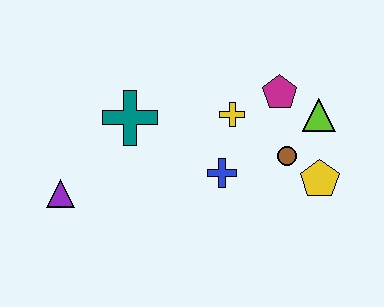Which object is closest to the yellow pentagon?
The brown circle is closest to the yellow pentagon.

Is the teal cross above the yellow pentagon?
Yes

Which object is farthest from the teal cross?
The yellow pentagon is farthest from the teal cross.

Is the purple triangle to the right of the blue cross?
No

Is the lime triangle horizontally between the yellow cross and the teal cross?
No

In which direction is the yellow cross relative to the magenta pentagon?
The yellow cross is to the left of the magenta pentagon.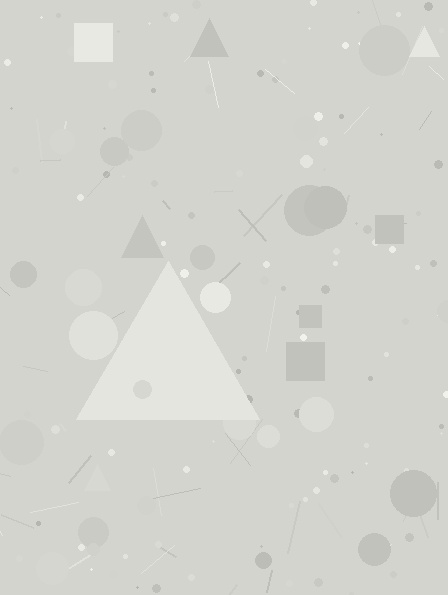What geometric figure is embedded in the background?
A triangle is embedded in the background.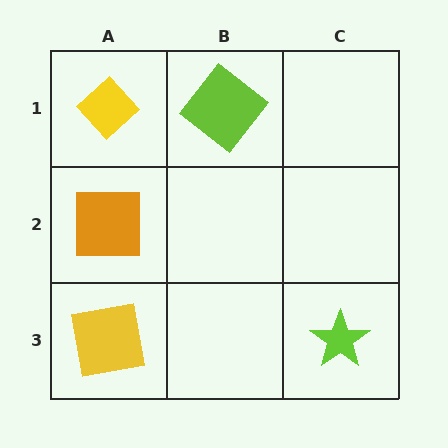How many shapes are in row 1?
2 shapes.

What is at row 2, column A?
An orange square.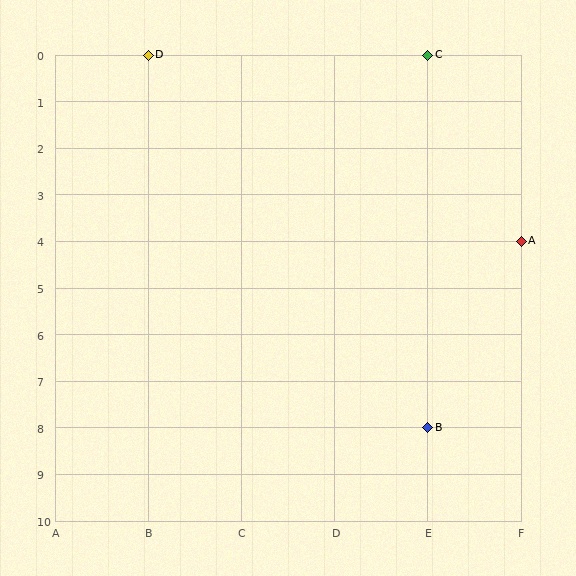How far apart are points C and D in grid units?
Points C and D are 3 columns apart.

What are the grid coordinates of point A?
Point A is at grid coordinates (F, 4).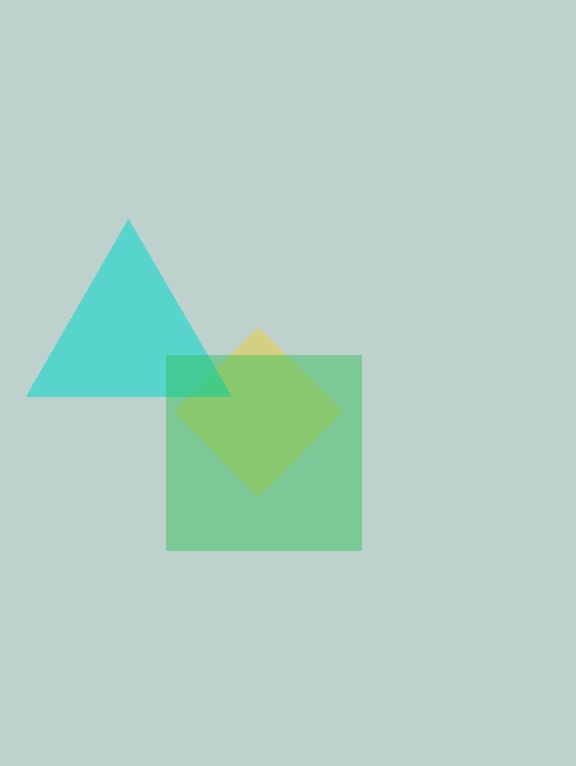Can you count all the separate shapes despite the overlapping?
Yes, there are 3 separate shapes.